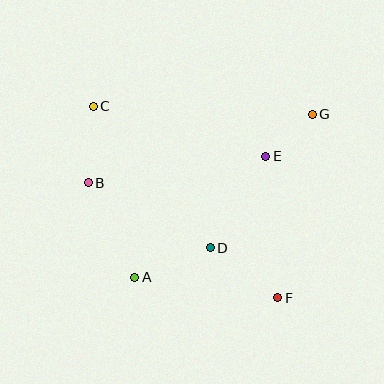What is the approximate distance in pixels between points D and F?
The distance between D and F is approximately 84 pixels.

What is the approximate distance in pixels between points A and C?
The distance between A and C is approximately 176 pixels.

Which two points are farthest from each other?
Points C and F are farthest from each other.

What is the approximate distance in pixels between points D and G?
The distance between D and G is approximately 168 pixels.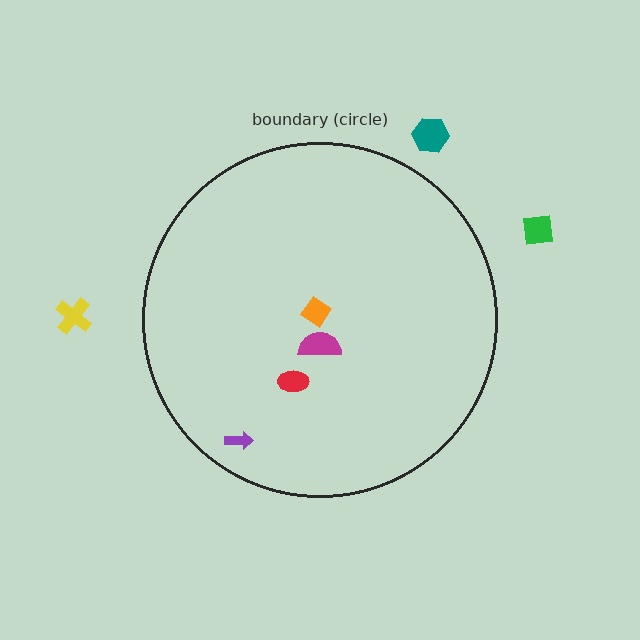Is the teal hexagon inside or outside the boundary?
Outside.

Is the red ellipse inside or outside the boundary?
Inside.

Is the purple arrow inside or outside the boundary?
Inside.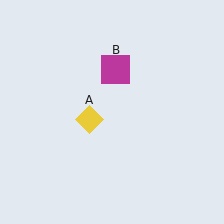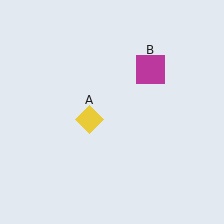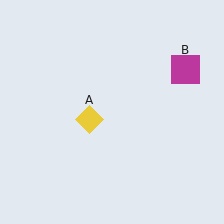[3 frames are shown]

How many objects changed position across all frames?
1 object changed position: magenta square (object B).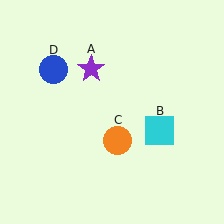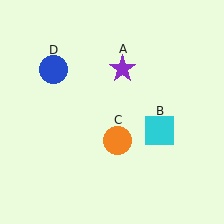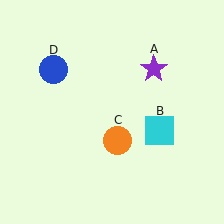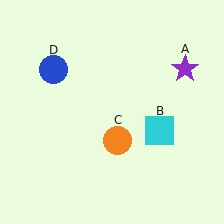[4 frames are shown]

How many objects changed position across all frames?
1 object changed position: purple star (object A).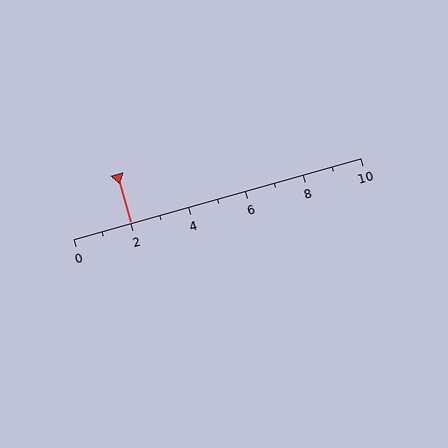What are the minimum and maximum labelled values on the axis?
The axis runs from 0 to 10.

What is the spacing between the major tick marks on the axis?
The major ticks are spaced 2 apart.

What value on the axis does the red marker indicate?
The marker indicates approximately 2.